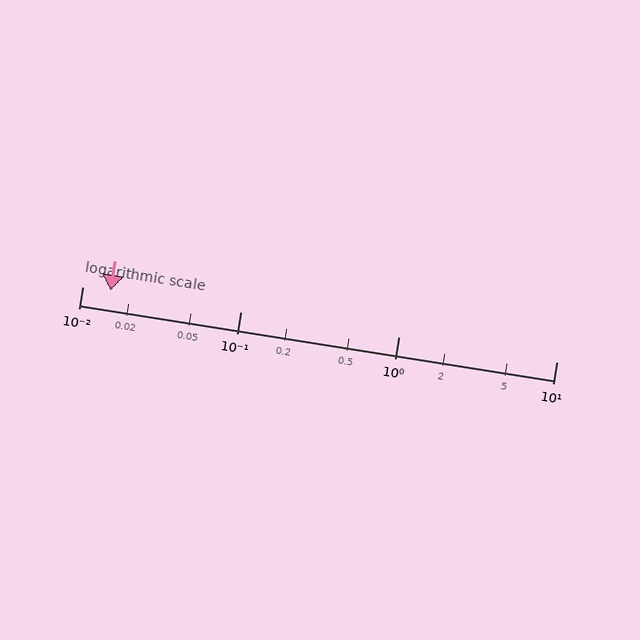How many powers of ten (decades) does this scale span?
The scale spans 3 decades, from 0.01 to 10.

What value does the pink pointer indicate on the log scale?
The pointer indicates approximately 0.015.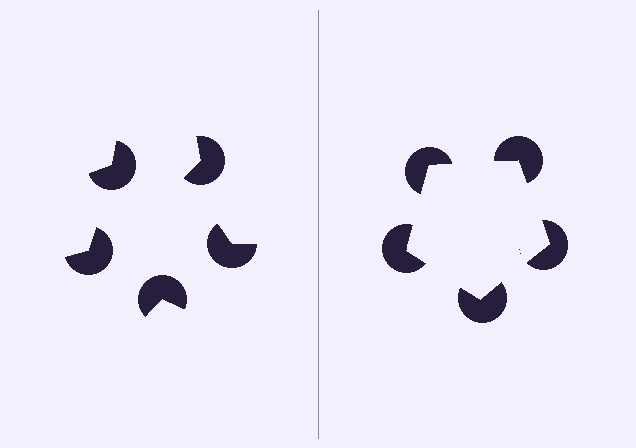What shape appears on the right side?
An illusory pentagon.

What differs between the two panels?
The pac-man discs are positioned identically on both sides; only the wedge orientations differ. On the right they align to a pentagon; on the left they are misaligned.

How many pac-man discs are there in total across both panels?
10 — 5 on each side.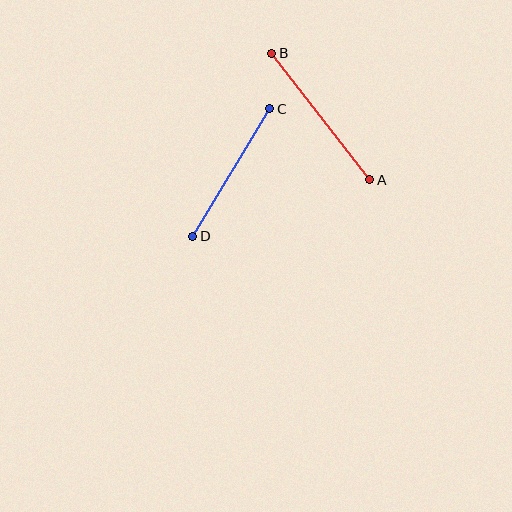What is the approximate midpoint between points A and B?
The midpoint is at approximately (321, 117) pixels.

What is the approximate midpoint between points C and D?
The midpoint is at approximately (231, 173) pixels.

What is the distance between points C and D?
The distance is approximately 149 pixels.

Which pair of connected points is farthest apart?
Points A and B are farthest apart.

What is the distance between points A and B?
The distance is approximately 160 pixels.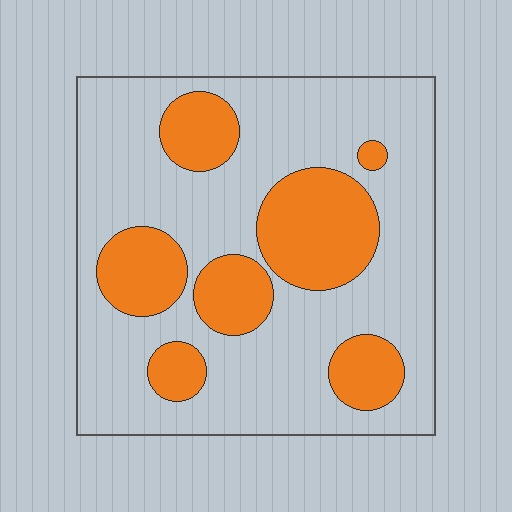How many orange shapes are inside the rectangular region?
7.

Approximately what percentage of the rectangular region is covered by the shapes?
Approximately 30%.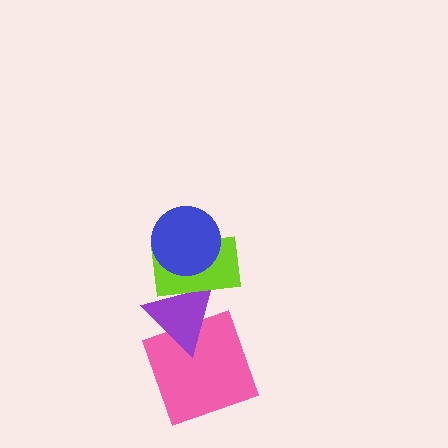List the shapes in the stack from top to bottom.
From top to bottom: the blue circle, the lime rectangle, the purple triangle, the pink square.